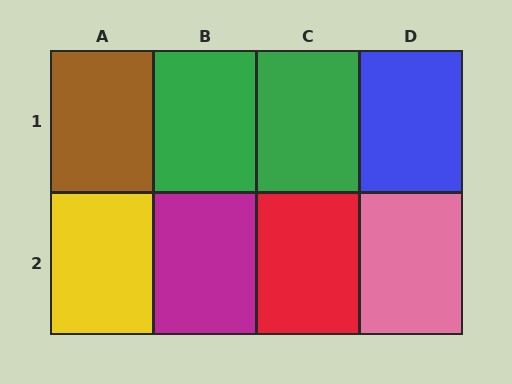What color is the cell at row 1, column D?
Blue.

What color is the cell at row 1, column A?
Brown.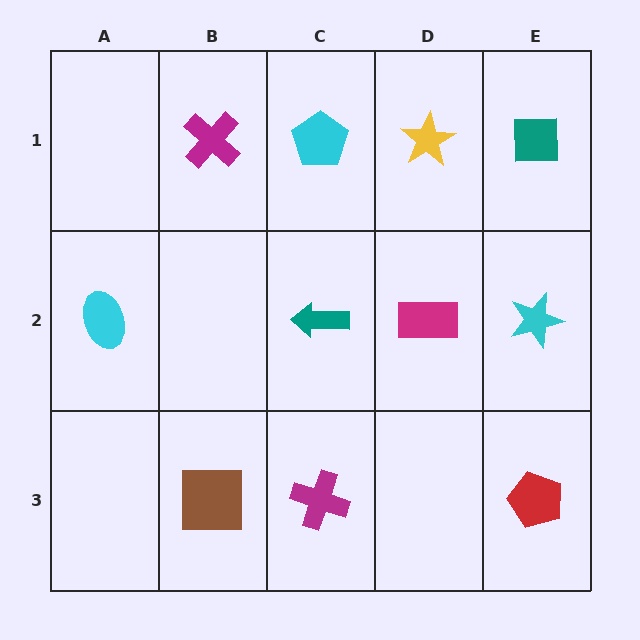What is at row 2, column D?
A magenta rectangle.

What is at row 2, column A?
A cyan ellipse.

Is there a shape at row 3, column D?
No, that cell is empty.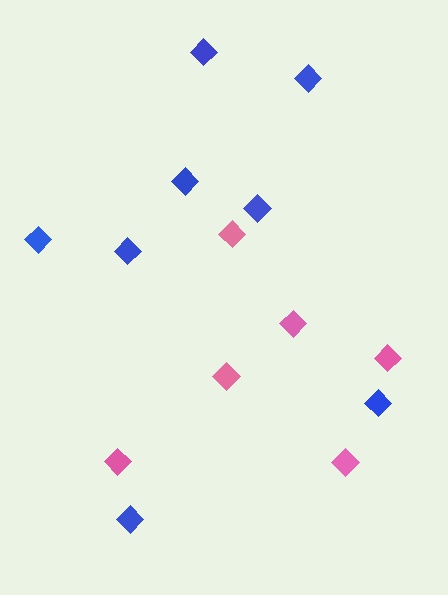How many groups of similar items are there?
There are 2 groups: one group of blue diamonds (8) and one group of pink diamonds (6).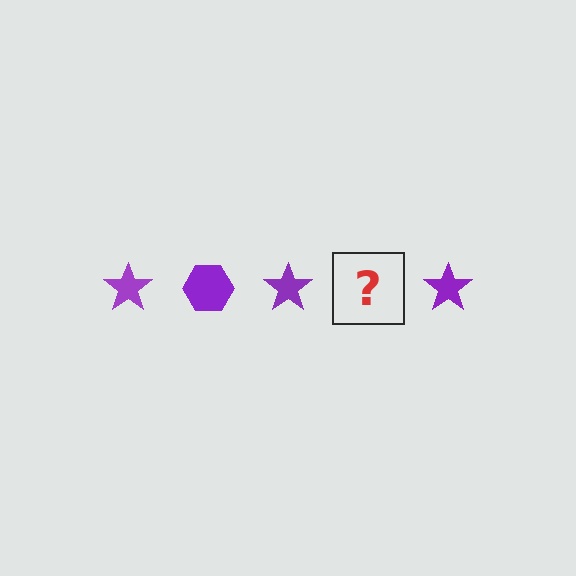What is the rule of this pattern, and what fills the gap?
The rule is that the pattern cycles through star, hexagon shapes in purple. The gap should be filled with a purple hexagon.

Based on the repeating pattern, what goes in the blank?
The blank should be a purple hexagon.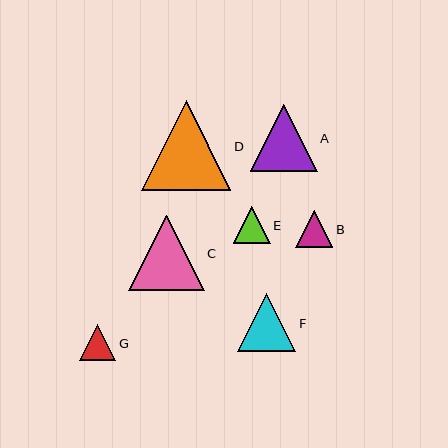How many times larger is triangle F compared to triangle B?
Triangle F is approximately 1.6 times the size of triangle B.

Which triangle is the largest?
Triangle D is the largest with a size of approximately 89 pixels.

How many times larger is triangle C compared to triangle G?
Triangle C is approximately 2.1 times the size of triangle G.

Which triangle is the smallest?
Triangle G is the smallest with a size of approximately 36 pixels.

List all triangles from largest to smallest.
From largest to smallest: D, C, A, F, B, E, G.